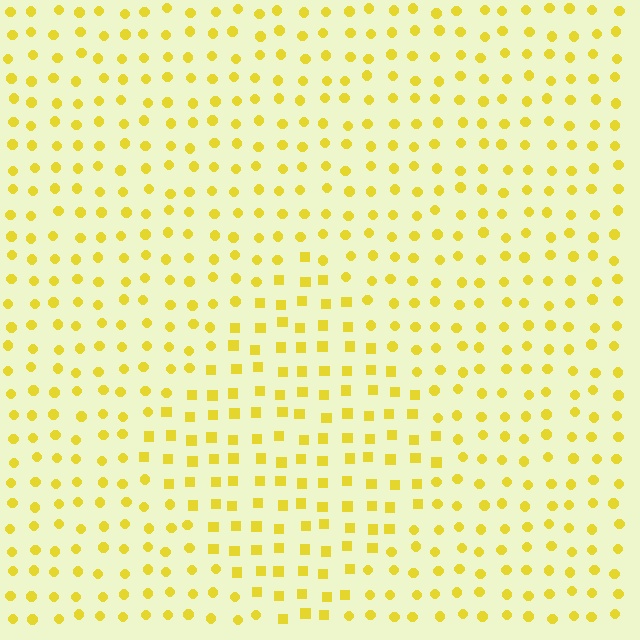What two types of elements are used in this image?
The image uses squares inside the diamond region and circles outside it.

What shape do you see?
I see a diamond.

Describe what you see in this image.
The image is filled with small yellow elements arranged in a uniform grid. A diamond-shaped region contains squares, while the surrounding area contains circles. The boundary is defined purely by the change in element shape.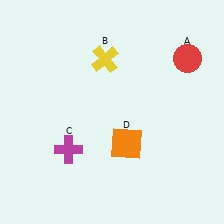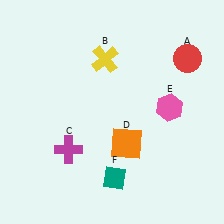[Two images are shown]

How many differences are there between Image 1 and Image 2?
There are 2 differences between the two images.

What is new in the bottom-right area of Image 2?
A teal diamond (F) was added in the bottom-right area of Image 2.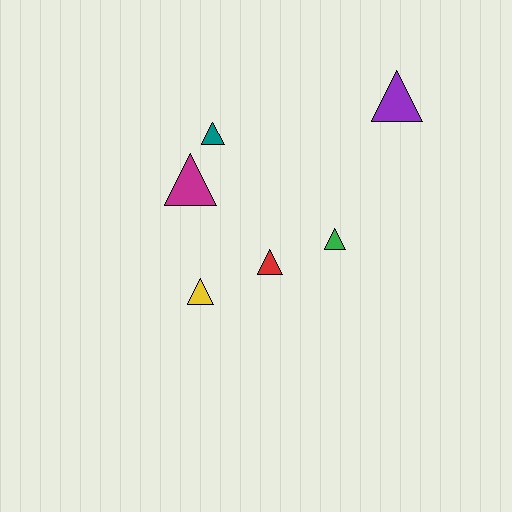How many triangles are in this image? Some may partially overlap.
There are 6 triangles.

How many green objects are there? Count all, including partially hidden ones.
There is 1 green object.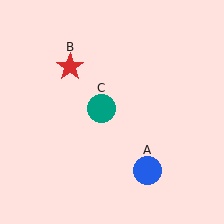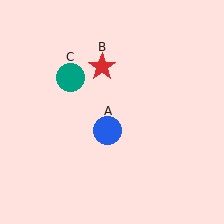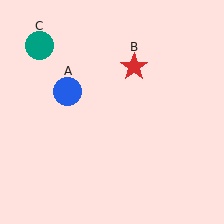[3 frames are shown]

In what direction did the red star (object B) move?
The red star (object B) moved right.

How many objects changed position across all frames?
3 objects changed position: blue circle (object A), red star (object B), teal circle (object C).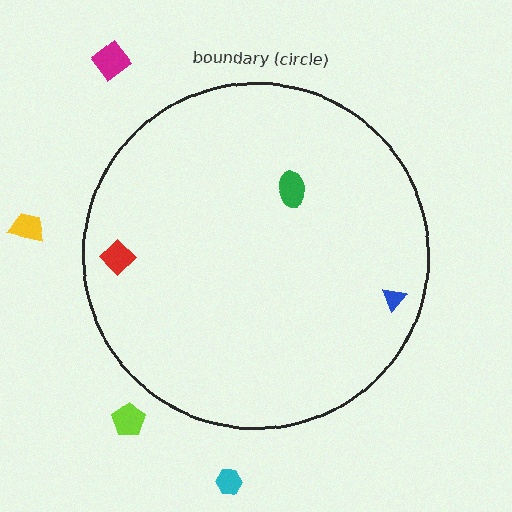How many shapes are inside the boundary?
3 inside, 4 outside.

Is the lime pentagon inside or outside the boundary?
Outside.